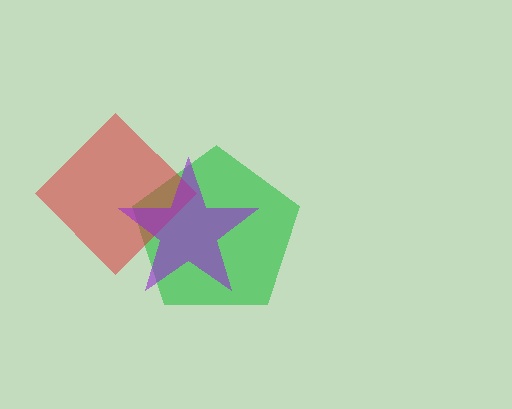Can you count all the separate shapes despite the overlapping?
Yes, there are 3 separate shapes.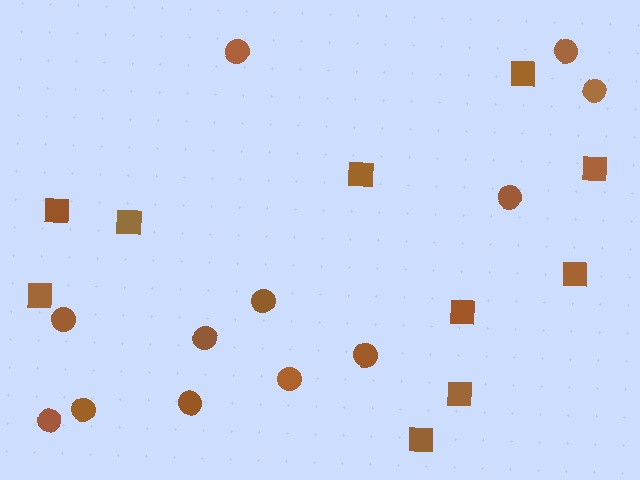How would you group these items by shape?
There are 2 groups: one group of squares (10) and one group of circles (12).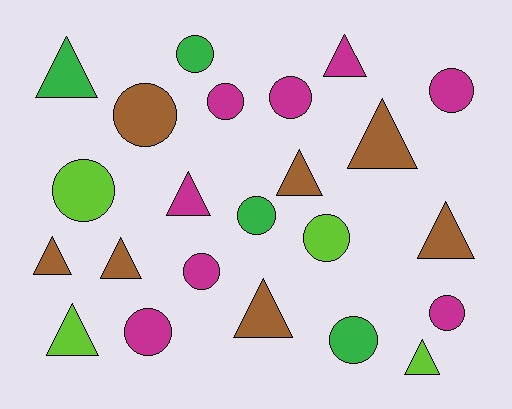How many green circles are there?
There are 3 green circles.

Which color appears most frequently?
Magenta, with 8 objects.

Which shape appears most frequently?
Circle, with 12 objects.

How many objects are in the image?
There are 23 objects.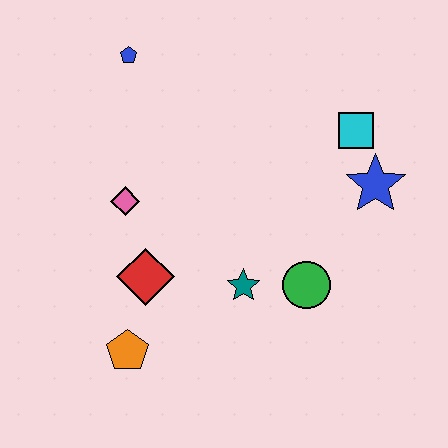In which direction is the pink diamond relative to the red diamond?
The pink diamond is above the red diamond.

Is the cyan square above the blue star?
Yes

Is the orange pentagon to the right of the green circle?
No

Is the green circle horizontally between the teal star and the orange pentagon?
No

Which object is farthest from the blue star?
The orange pentagon is farthest from the blue star.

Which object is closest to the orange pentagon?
The red diamond is closest to the orange pentagon.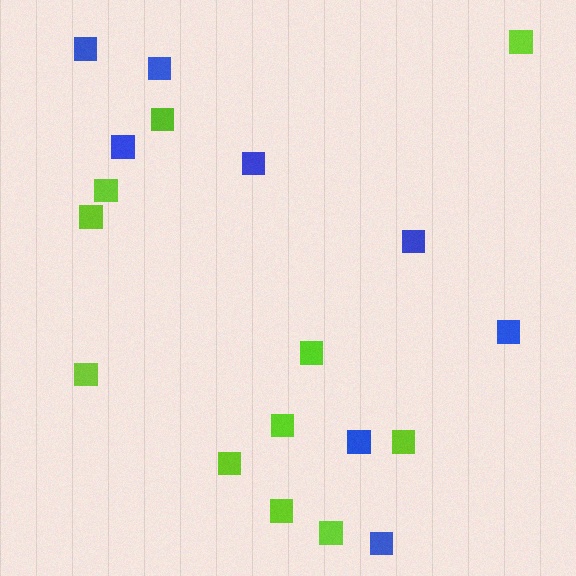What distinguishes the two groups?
There are 2 groups: one group of blue squares (8) and one group of lime squares (11).